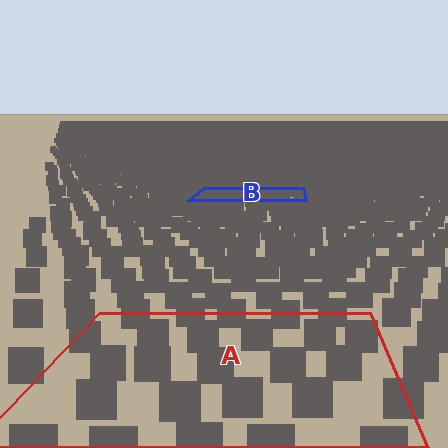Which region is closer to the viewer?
Region A is closer. The texture elements there are larger and more spread out.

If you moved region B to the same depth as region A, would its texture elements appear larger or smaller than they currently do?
They would appear larger. At a closer depth, the same texture elements are projected at a bigger on-screen size.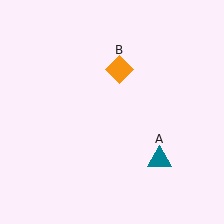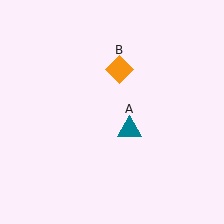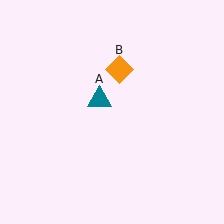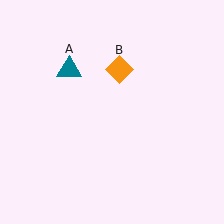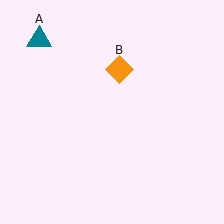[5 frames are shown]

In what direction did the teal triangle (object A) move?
The teal triangle (object A) moved up and to the left.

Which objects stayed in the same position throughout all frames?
Orange diamond (object B) remained stationary.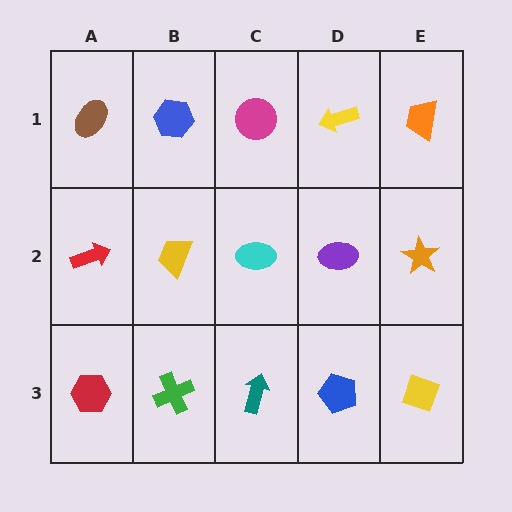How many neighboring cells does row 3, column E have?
2.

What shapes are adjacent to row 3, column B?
A yellow trapezoid (row 2, column B), a red hexagon (row 3, column A), a teal arrow (row 3, column C).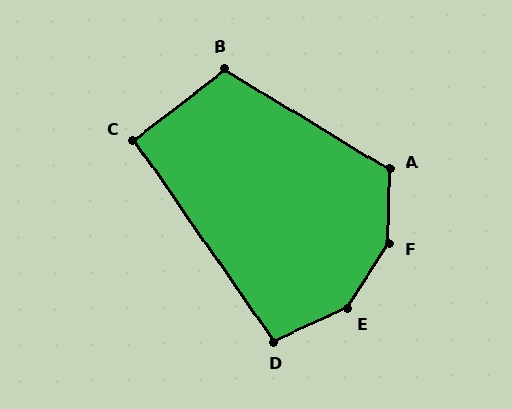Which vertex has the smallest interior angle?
C, at approximately 93 degrees.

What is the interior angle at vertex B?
Approximately 111 degrees (obtuse).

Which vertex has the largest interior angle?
F, at approximately 148 degrees.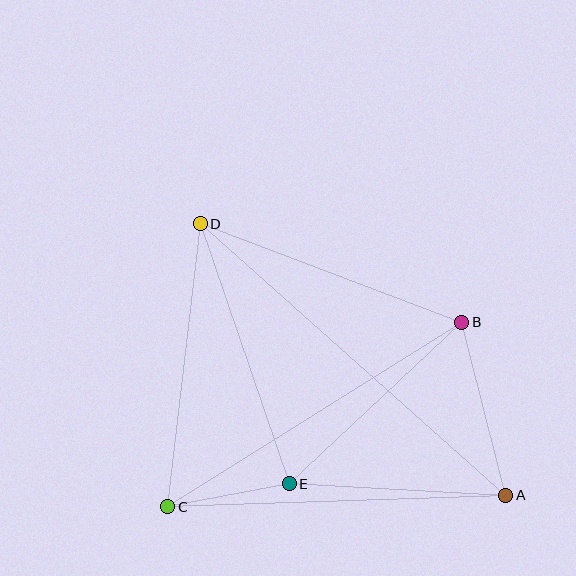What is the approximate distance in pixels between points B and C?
The distance between B and C is approximately 347 pixels.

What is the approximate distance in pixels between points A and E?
The distance between A and E is approximately 217 pixels.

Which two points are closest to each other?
Points C and E are closest to each other.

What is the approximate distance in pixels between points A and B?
The distance between A and B is approximately 179 pixels.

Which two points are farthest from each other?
Points A and D are farthest from each other.